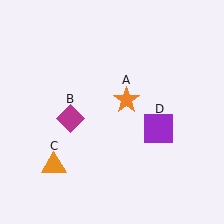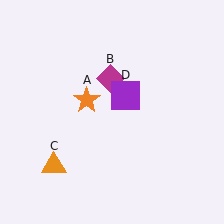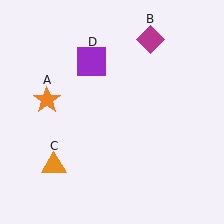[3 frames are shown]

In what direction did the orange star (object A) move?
The orange star (object A) moved left.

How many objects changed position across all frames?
3 objects changed position: orange star (object A), magenta diamond (object B), purple square (object D).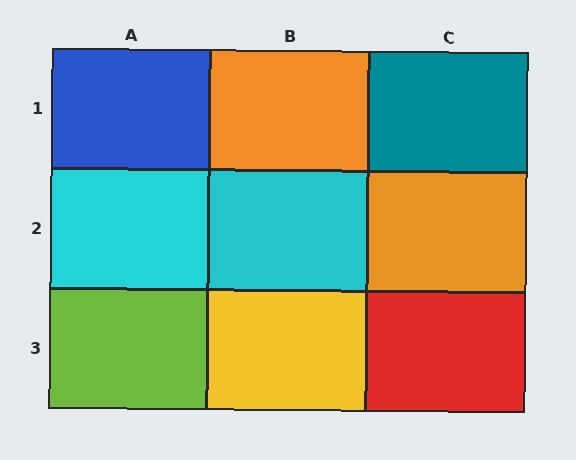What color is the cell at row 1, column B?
Orange.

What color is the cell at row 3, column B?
Yellow.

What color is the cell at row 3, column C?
Red.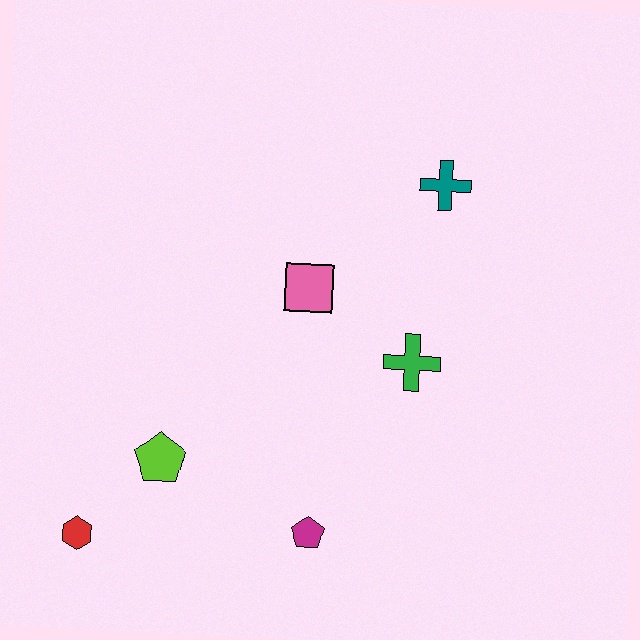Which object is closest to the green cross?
The pink square is closest to the green cross.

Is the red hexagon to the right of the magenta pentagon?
No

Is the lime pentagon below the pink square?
Yes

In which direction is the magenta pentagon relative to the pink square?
The magenta pentagon is below the pink square.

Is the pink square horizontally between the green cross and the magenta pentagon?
No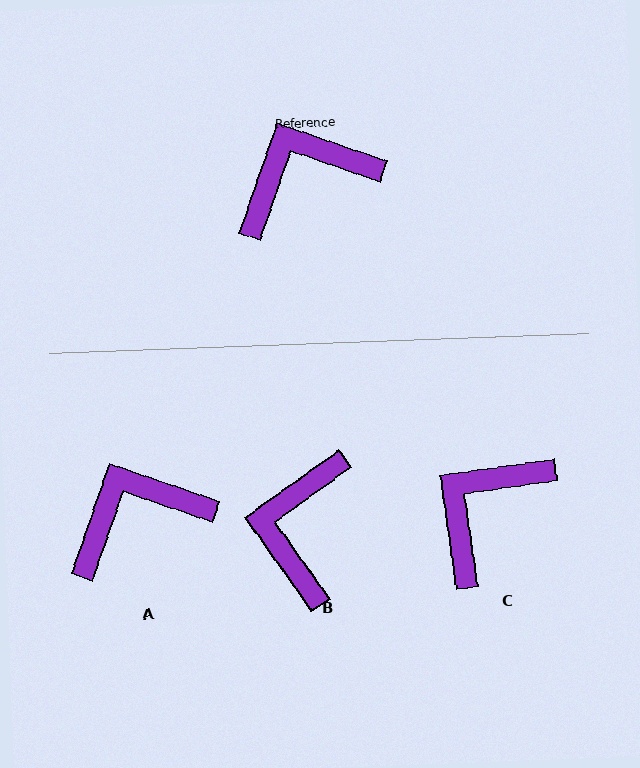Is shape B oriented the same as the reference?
No, it is off by about 55 degrees.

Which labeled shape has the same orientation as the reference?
A.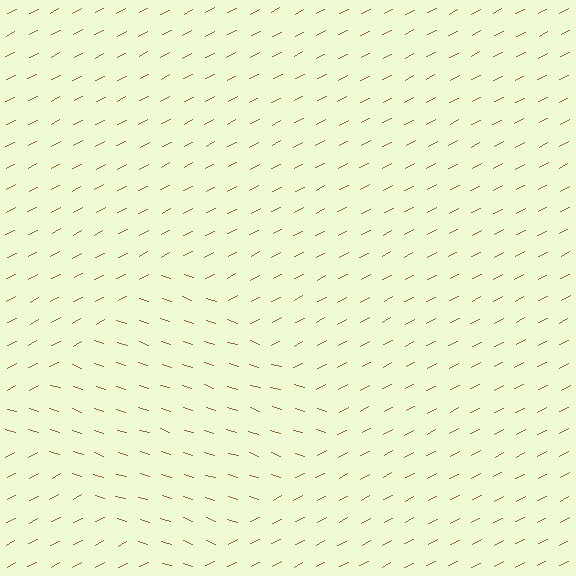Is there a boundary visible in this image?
Yes, there is a texture boundary formed by a change in line orientation.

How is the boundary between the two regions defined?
The boundary is defined purely by a change in line orientation (approximately 45 degrees difference). All lines are the same color and thickness.